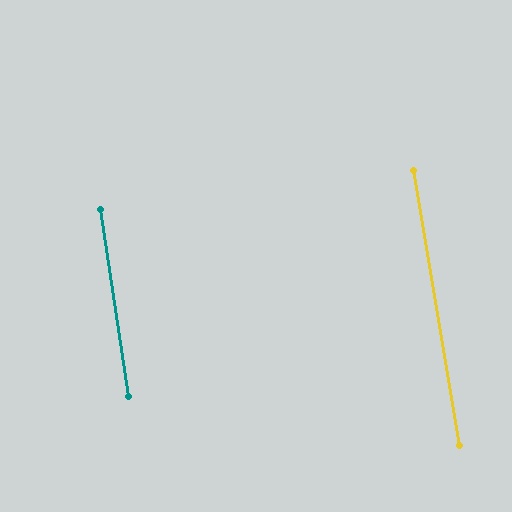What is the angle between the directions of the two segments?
Approximately 1 degree.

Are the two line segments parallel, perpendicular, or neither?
Parallel — their directions differ by only 0.9°.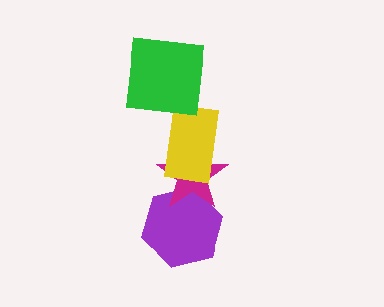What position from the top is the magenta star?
The magenta star is 3rd from the top.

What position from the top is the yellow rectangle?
The yellow rectangle is 2nd from the top.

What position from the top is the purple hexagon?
The purple hexagon is 4th from the top.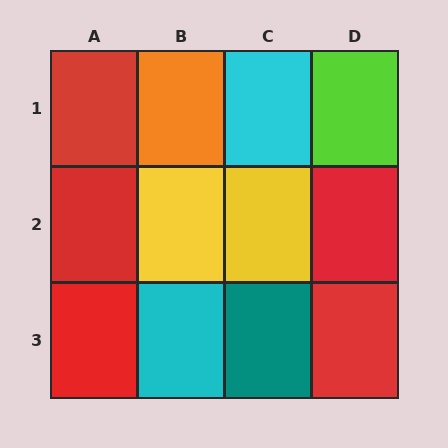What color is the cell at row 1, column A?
Red.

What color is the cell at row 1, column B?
Orange.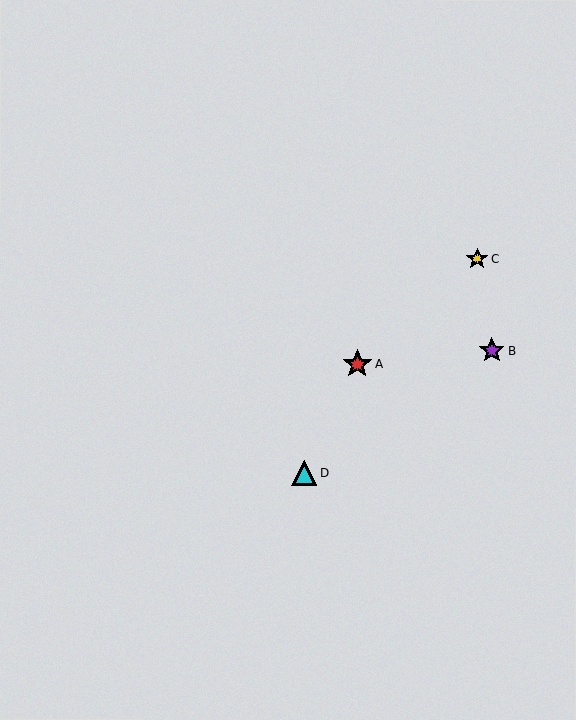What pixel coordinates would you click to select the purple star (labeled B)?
Click at (492, 350) to select the purple star B.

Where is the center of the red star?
The center of the red star is at (357, 365).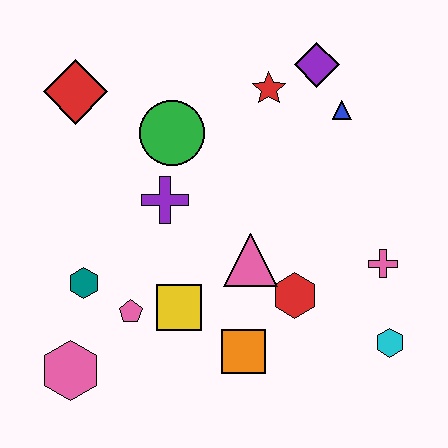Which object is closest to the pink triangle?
The red hexagon is closest to the pink triangle.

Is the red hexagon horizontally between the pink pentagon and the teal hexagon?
No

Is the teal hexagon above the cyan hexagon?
Yes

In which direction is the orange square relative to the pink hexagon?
The orange square is to the right of the pink hexagon.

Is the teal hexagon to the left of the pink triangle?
Yes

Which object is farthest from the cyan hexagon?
The red diamond is farthest from the cyan hexagon.